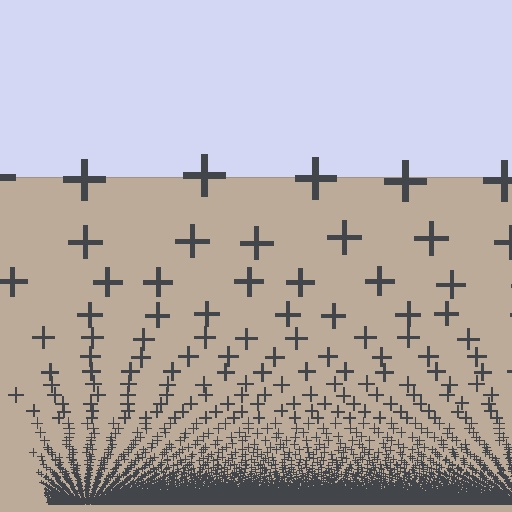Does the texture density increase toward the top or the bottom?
Density increases toward the bottom.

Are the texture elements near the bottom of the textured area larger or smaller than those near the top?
Smaller. The gradient is inverted — elements near the bottom are smaller and denser.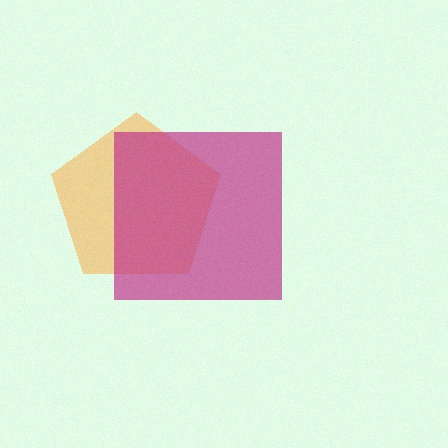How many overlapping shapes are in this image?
There are 2 overlapping shapes in the image.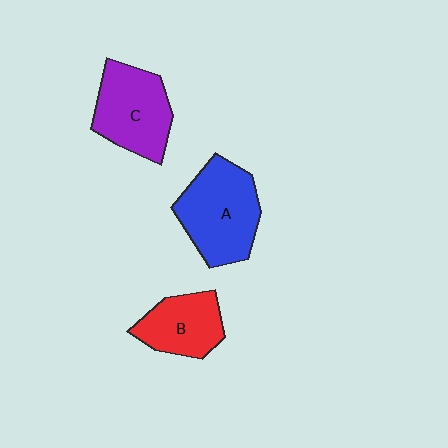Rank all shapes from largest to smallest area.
From largest to smallest: A (blue), C (purple), B (red).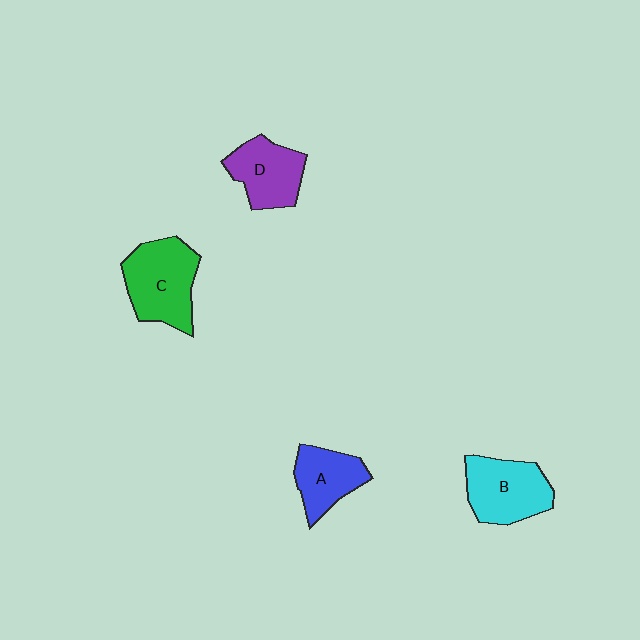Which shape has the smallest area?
Shape A (blue).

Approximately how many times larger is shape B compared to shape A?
Approximately 1.3 times.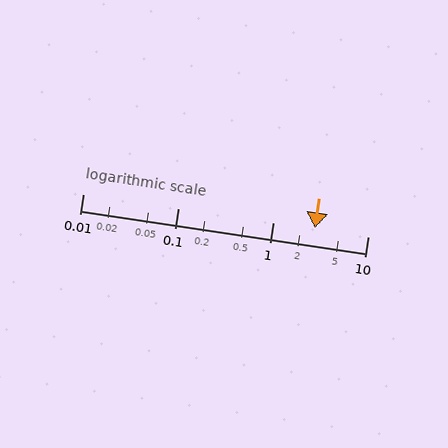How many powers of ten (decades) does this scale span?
The scale spans 3 decades, from 0.01 to 10.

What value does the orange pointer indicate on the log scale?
The pointer indicates approximately 2.8.